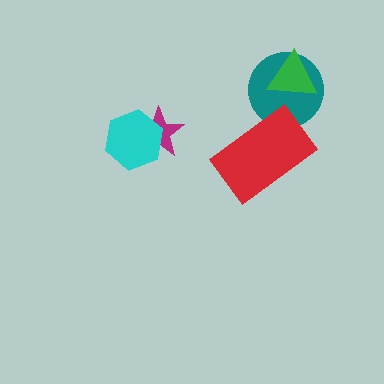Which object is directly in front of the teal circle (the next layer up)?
The red rectangle is directly in front of the teal circle.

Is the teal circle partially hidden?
Yes, it is partially covered by another shape.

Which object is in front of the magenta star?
The cyan hexagon is in front of the magenta star.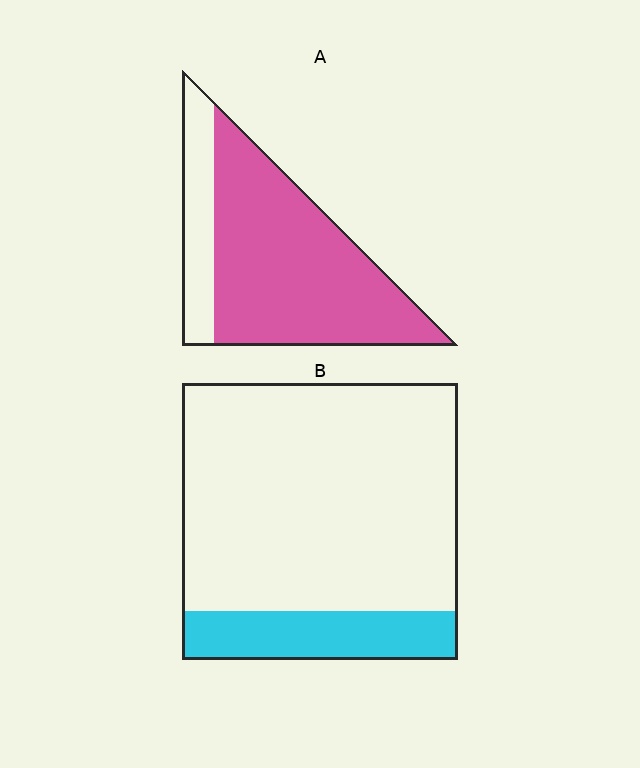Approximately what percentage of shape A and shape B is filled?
A is approximately 80% and B is approximately 20%.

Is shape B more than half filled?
No.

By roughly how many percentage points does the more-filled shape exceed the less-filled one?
By roughly 60 percentage points (A over B).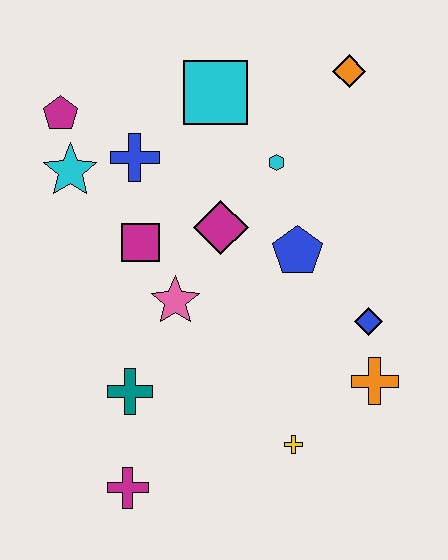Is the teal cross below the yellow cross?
No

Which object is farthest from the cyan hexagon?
The magenta cross is farthest from the cyan hexagon.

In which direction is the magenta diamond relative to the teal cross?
The magenta diamond is above the teal cross.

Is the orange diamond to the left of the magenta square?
No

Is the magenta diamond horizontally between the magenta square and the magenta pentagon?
No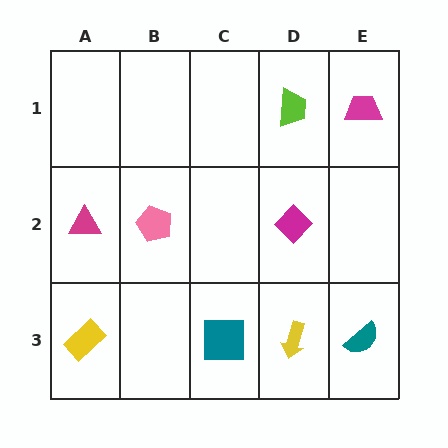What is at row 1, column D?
A lime trapezoid.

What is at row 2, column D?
A magenta diamond.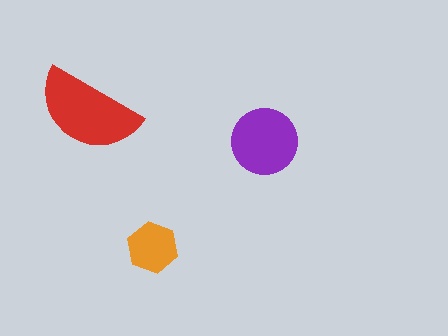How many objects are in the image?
There are 3 objects in the image.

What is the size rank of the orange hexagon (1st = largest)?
3rd.